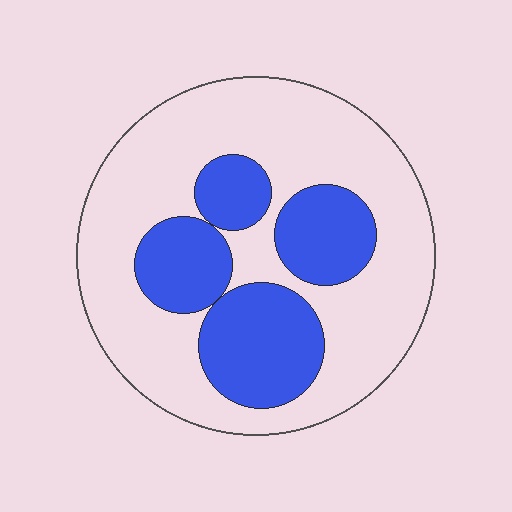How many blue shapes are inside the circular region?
4.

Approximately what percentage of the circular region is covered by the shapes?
Approximately 35%.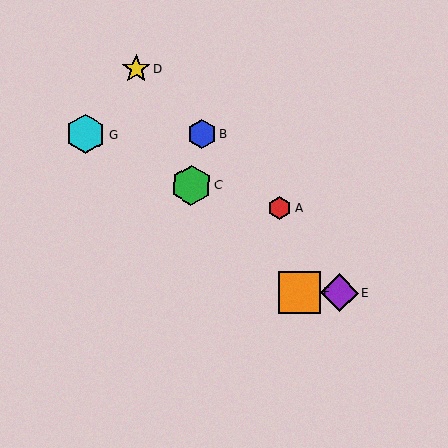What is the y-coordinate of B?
Object B is at y≈134.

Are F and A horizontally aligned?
No, F is at y≈292 and A is at y≈208.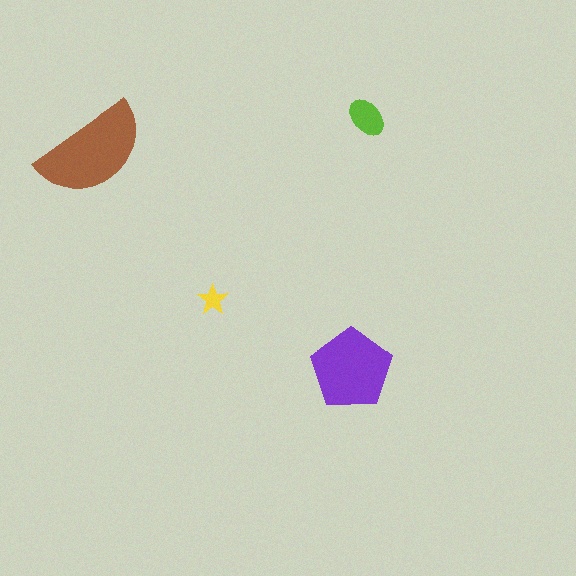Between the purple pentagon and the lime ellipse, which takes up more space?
The purple pentagon.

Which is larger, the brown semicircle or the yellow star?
The brown semicircle.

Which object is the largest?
The brown semicircle.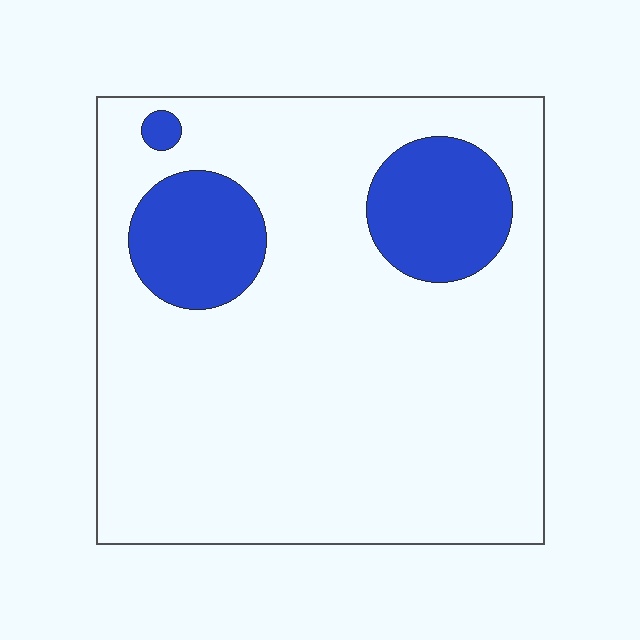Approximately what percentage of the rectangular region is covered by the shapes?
Approximately 15%.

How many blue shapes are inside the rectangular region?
3.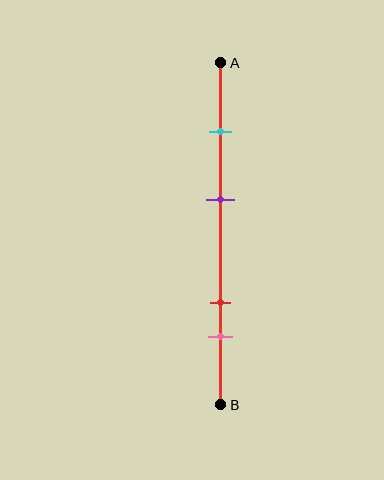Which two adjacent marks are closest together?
The red and pink marks are the closest adjacent pair.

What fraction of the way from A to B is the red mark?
The red mark is approximately 70% (0.7) of the way from A to B.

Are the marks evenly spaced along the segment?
No, the marks are not evenly spaced.